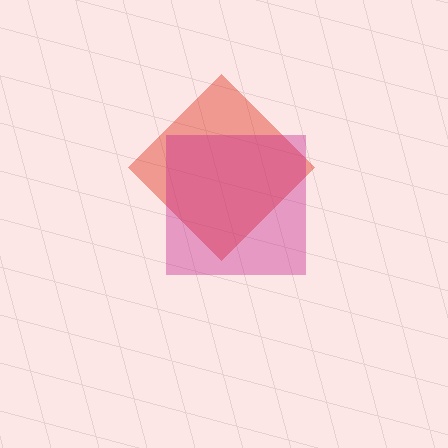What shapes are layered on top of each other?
The layered shapes are: a red diamond, a magenta square.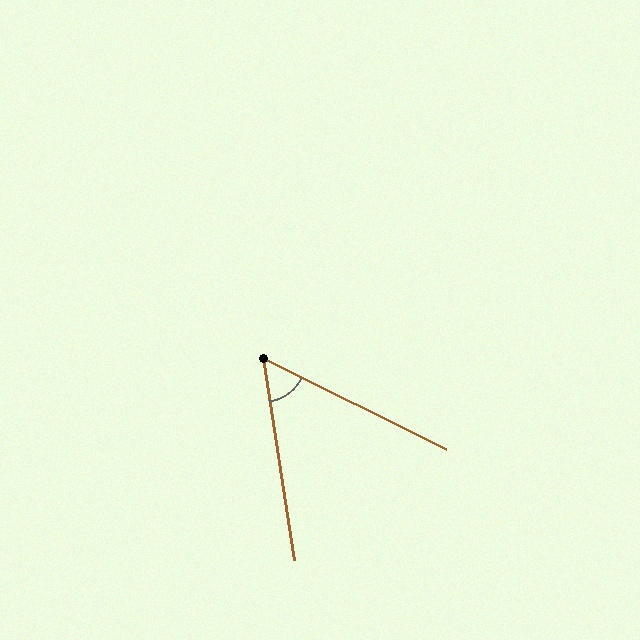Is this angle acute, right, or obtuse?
It is acute.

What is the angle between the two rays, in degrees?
Approximately 55 degrees.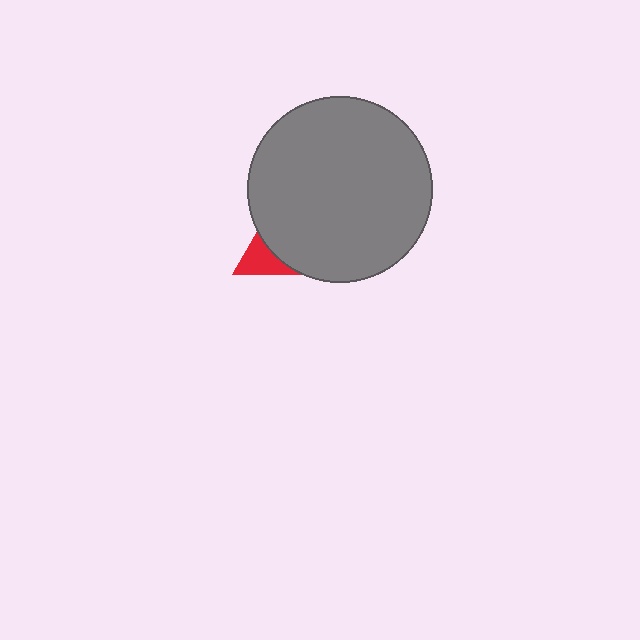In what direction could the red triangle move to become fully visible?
The red triangle could move toward the lower-left. That would shift it out from behind the gray circle entirely.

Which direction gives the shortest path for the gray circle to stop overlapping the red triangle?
Moving toward the upper-right gives the shortest separation.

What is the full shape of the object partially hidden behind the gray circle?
The partially hidden object is a red triangle.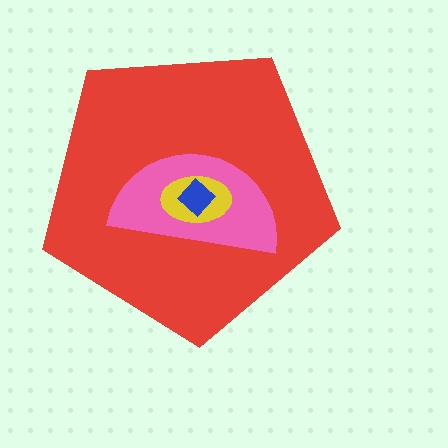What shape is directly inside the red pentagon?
The pink semicircle.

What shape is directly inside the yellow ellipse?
The blue diamond.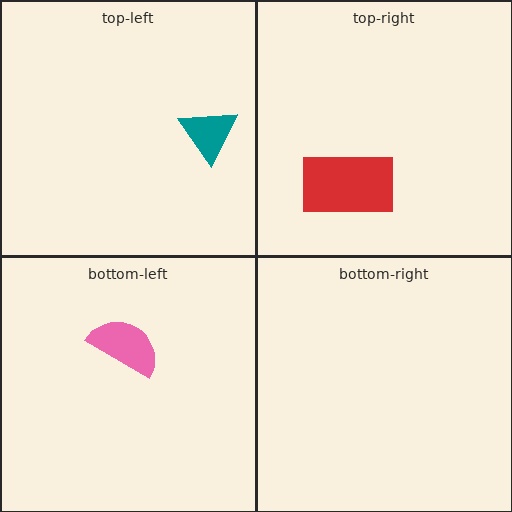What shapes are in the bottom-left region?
The pink semicircle.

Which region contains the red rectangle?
The top-right region.